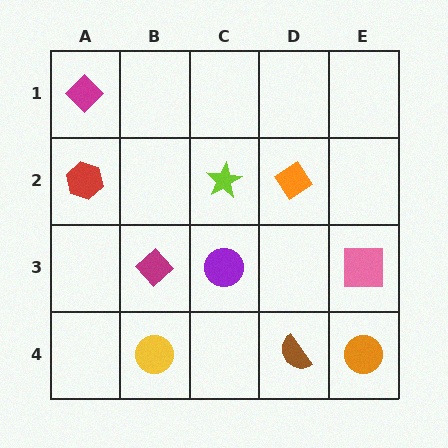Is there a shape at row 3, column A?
No, that cell is empty.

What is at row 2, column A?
A red hexagon.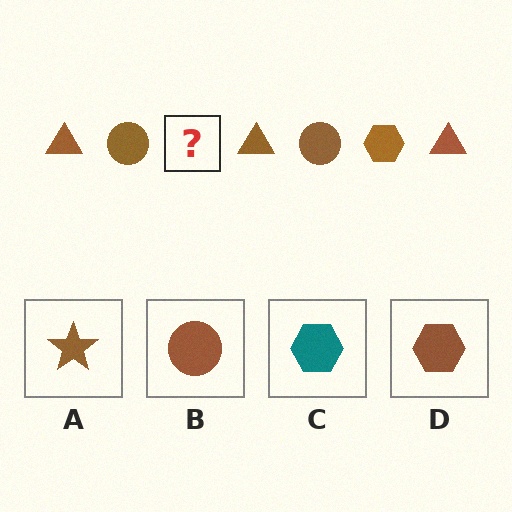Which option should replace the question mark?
Option D.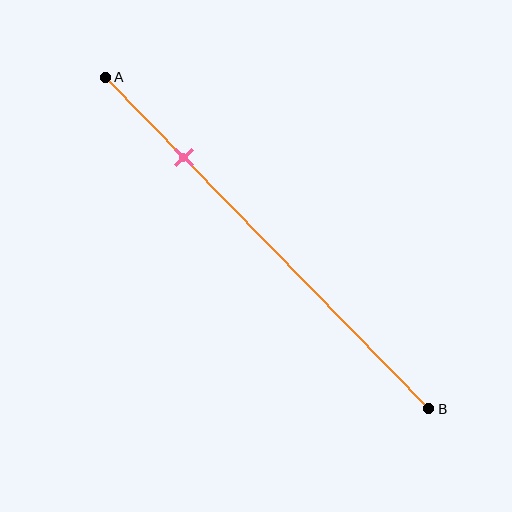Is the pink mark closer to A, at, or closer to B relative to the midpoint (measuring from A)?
The pink mark is closer to point A than the midpoint of segment AB.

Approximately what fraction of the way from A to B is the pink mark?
The pink mark is approximately 25% of the way from A to B.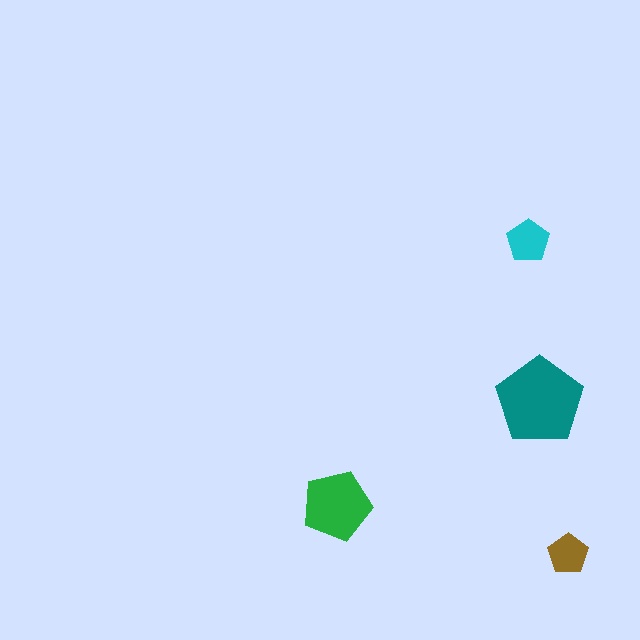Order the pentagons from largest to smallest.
the teal one, the green one, the cyan one, the brown one.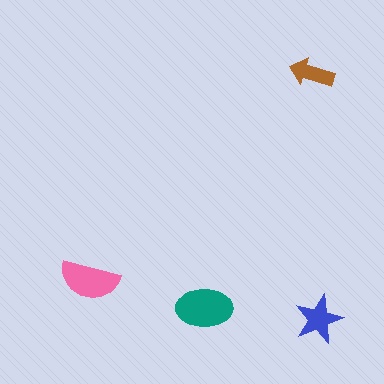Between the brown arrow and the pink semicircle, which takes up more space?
The pink semicircle.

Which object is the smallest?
The brown arrow.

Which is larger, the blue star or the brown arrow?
The blue star.